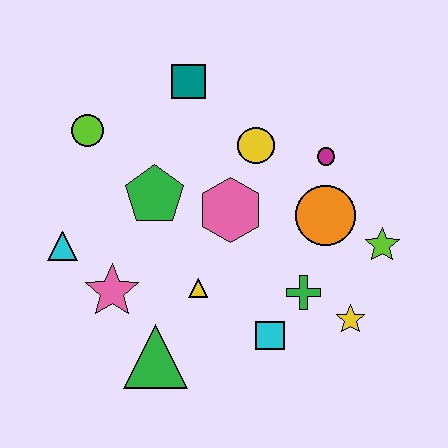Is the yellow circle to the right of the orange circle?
No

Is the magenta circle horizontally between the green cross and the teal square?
No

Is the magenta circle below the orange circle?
No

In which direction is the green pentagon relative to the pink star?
The green pentagon is above the pink star.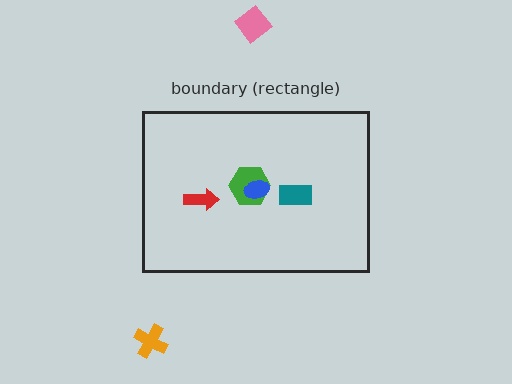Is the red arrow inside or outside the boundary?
Inside.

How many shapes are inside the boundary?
4 inside, 2 outside.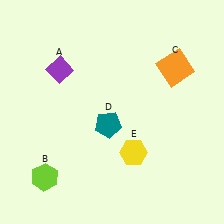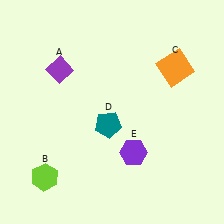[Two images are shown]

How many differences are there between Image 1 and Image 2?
There is 1 difference between the two images.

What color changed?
The hexagon (E) changed from yellow in Image 1 to purple in Image 2.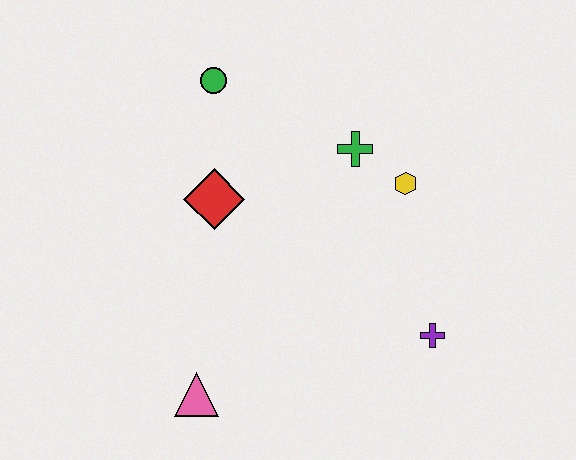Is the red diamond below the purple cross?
No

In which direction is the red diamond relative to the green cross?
The red diamond is to the left of the green cross.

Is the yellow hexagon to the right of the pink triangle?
Yes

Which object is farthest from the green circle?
The purple cross is farthest from the green circle.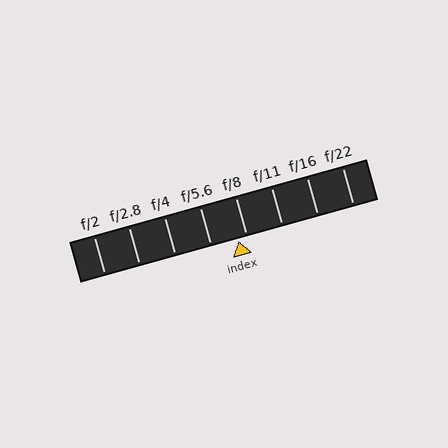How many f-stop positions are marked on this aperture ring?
There are 8 f-stop positions marked.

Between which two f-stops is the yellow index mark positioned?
The index mark is between f/5.6 and f/8.